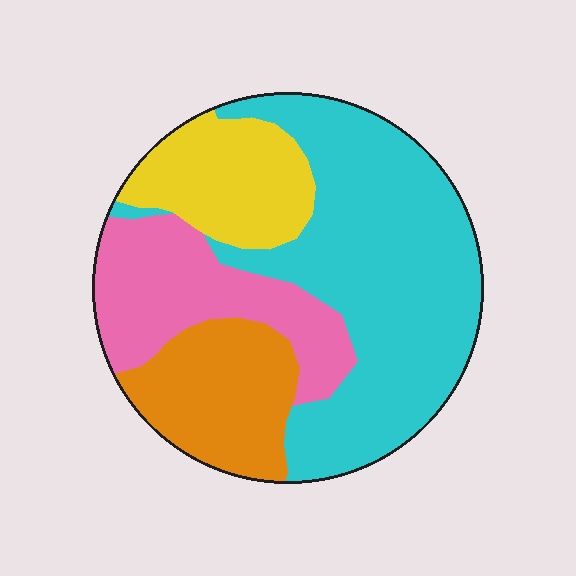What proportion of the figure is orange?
Orange takes up between a sixth and a third of the figure.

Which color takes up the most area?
Cyan, at roughly 45%.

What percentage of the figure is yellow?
Yellow covers 16% of the figure.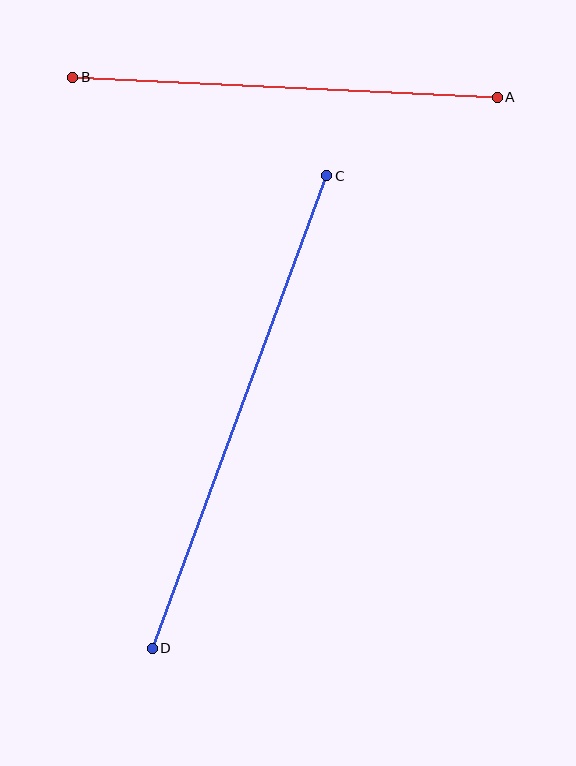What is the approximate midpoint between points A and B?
The midpoint is at approximately (285, 87) pixels.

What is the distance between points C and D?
The distance is approximately 504 pixels.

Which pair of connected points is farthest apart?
Points C and D are farthest apart.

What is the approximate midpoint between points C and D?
The midpoint is at approximately (239, 412) pixels.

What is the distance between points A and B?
The distance is approximately 425 pixels.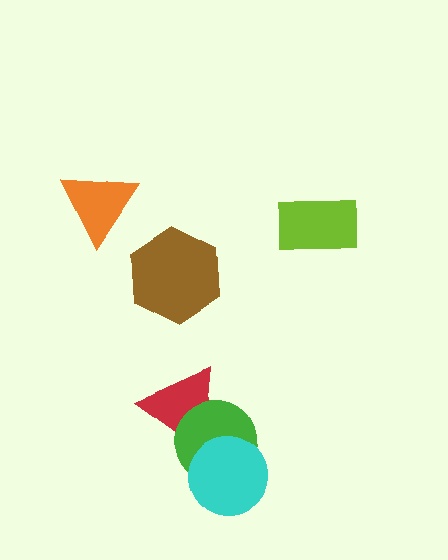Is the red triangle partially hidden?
Yes, it is partially covered by another shape.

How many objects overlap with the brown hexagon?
0 objects overlap with the brown hexagon.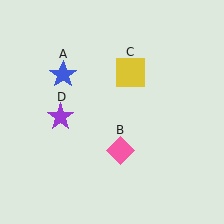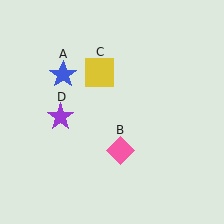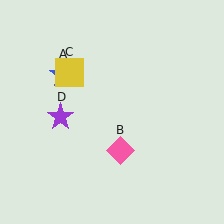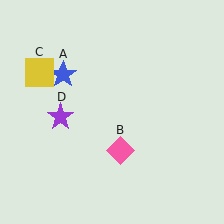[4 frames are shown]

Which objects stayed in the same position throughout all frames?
Blue star (object A) and pink diamond (object B) and purple star (object D) remained stationary.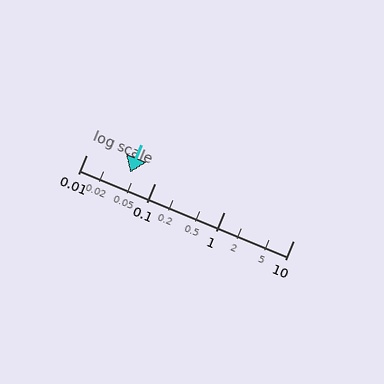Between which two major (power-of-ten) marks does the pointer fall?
The pointer is between 0.01 and 0.1.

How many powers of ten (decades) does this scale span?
The scale spans 3 decades, from 0.01 to 10.